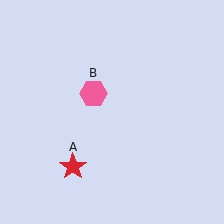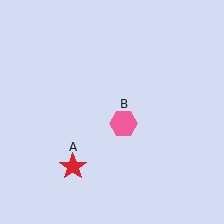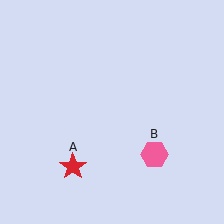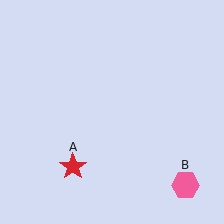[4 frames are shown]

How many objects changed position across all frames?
1 object changed position: pink hexagon (object B).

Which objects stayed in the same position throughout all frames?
Red star (object A) remained stationary.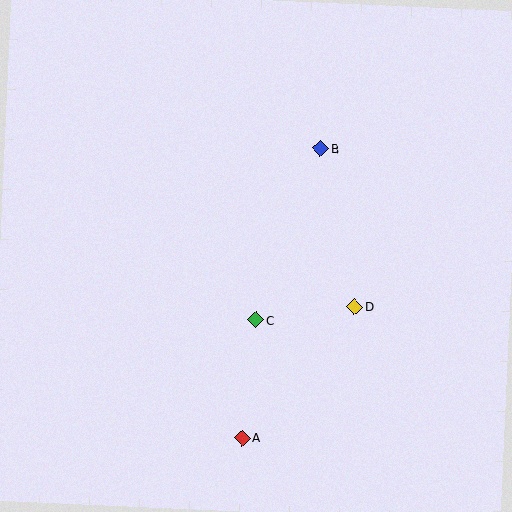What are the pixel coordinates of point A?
Point A is at (242, 438).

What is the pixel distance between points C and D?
The distance between C and D is 99 pixels.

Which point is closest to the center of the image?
Point C at (256, 320) is closest to the center.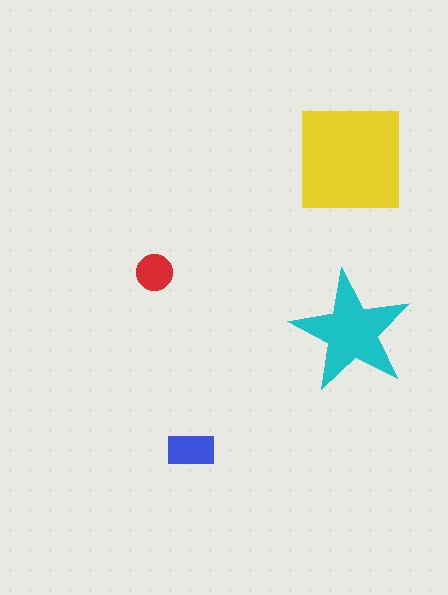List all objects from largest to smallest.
The yellow square, the cyan star, the blue rectangle, the red circle.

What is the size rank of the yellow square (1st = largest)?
1st.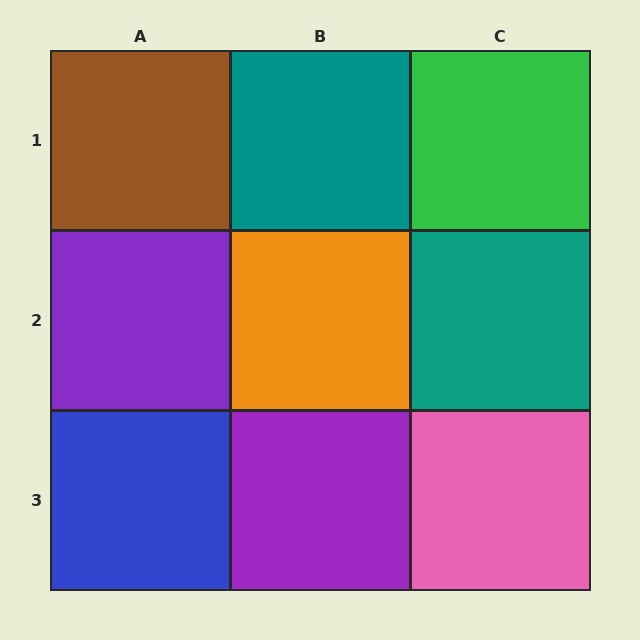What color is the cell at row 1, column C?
Green.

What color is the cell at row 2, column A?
Purple.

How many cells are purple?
2 cells are purple.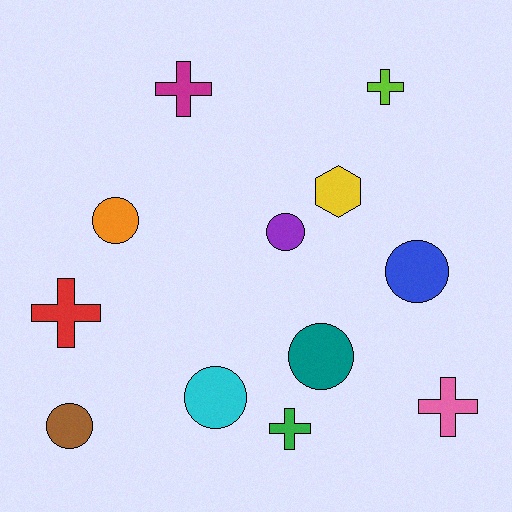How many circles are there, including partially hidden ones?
There are 6 circles.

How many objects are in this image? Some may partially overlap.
There are 12 objects.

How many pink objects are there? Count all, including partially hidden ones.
There is 1 pink object.